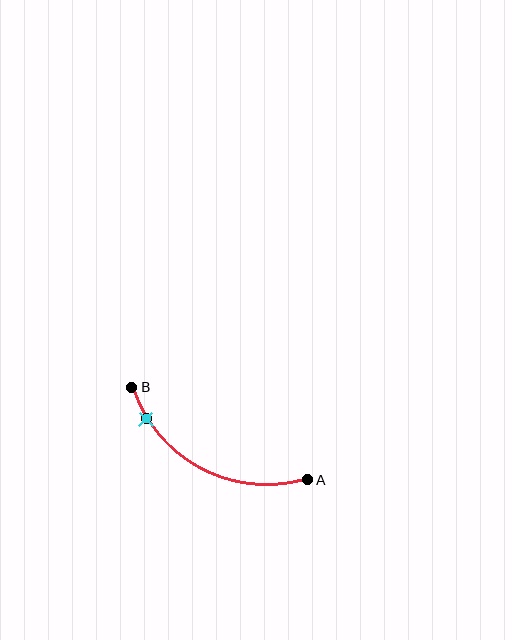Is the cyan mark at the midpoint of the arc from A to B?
No. The cyan mark lies on the arc but is closer to endpoint B. The arc midpoint would be at the point on the curve equidistant along the arc from both A and B.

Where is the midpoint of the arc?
The arc midpoint is the point on the curve farthest from the straight line joining A and B. It sits below that line.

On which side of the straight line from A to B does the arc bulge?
The arc bulges below the straight line connecting A and B.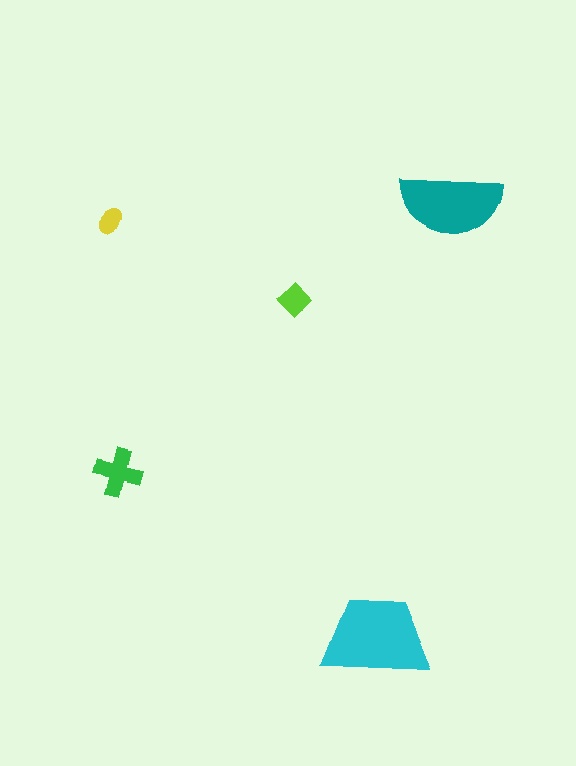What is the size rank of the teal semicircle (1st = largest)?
2nd.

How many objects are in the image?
There are 5 objects in the image.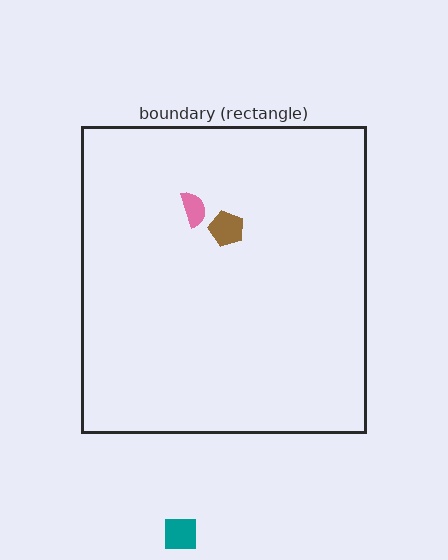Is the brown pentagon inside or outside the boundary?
Inside.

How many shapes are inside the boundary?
2 inside, 1 outside.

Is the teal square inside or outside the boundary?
Outside.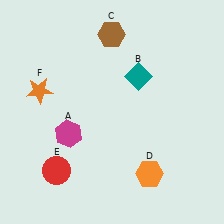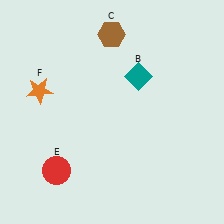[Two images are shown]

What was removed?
The orange hexagon (D), the magenta hexagon (A) were removed in Image 2.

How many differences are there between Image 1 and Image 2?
There are 2 differences between the two images.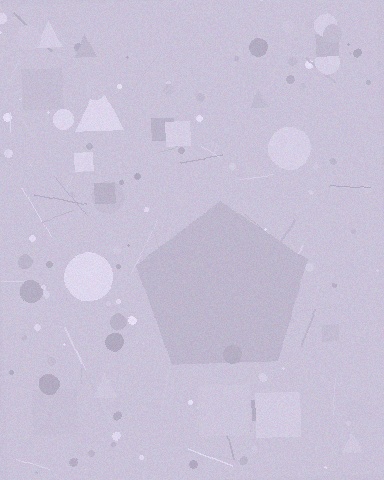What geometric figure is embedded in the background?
A pentagon is embedded in the background.